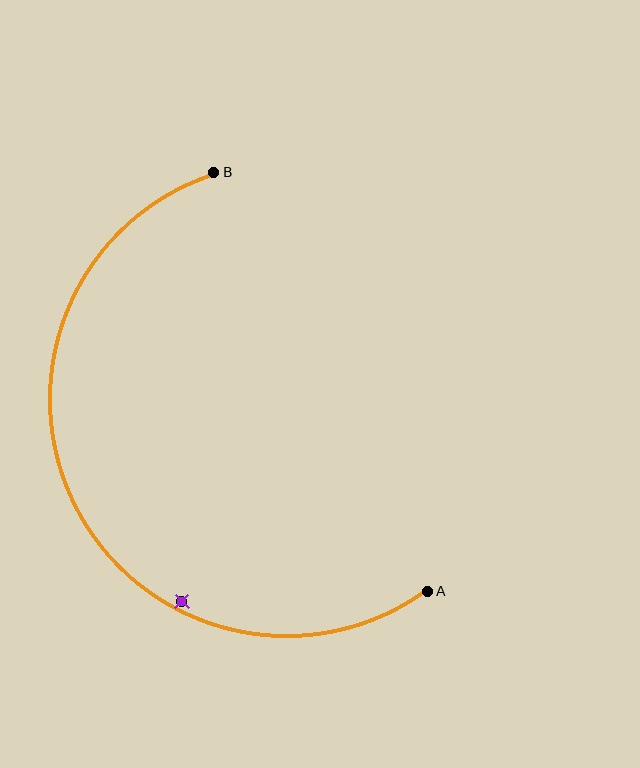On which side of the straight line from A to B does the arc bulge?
The arc bulges to the left of the straight line connecting A and B.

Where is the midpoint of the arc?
The arc midpoint is the point on the curve farthest from the straight line joining A and B. It sits to the left of that line.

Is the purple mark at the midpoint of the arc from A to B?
No — the purple mark does not lie on the arc at all. It sits slightly inside the curve.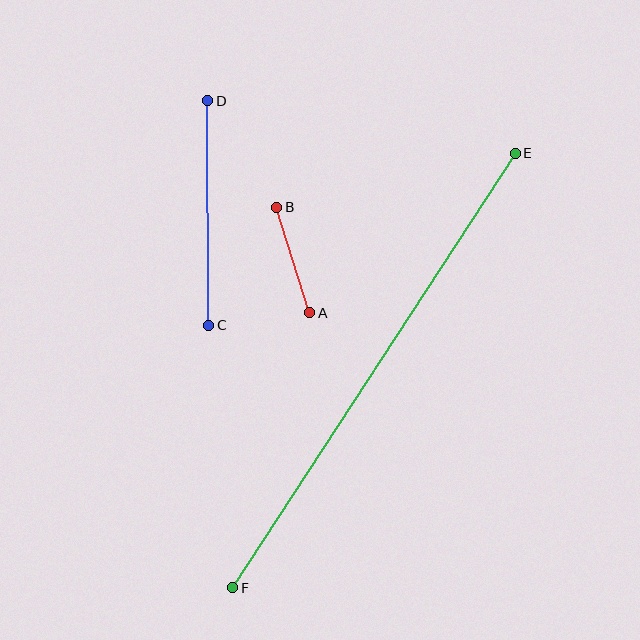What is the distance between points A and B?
The distance is approximately 111 pixels.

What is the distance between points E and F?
The distance is approximately 518 pixels.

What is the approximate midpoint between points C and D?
The midpoint is at approximately (208, 213) pixels.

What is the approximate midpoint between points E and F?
The midpoint is at approximately (374, 370) pixels.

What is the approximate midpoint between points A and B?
The midpoint is at approximately (293, 260) pixels.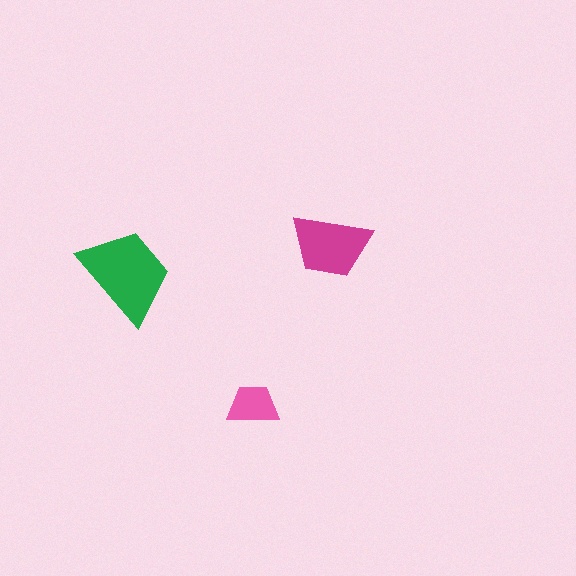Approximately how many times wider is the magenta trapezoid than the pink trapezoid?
About 1.5 times wider.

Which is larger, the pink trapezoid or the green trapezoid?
The green one.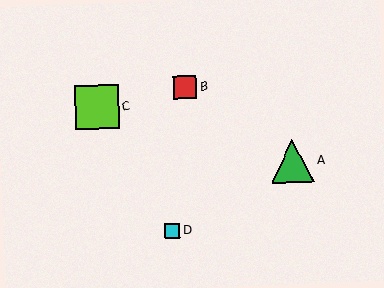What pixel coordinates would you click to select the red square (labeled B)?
Click at (185, 87) to select the red square B.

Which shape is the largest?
The lime square (labeled C) is the largest.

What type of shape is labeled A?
Shape A is a green triangle.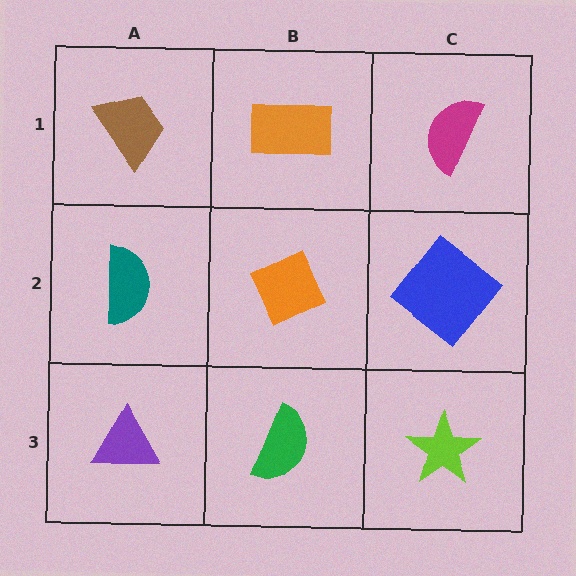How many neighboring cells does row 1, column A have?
2.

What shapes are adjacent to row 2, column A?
A brown trapezoid (row 1, column A), a purple triangle (row 3, column A), an orange diamond (row 2, column B).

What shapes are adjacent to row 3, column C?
A blue diamond (row 2, column C), a green semicircle (row 3, column B).